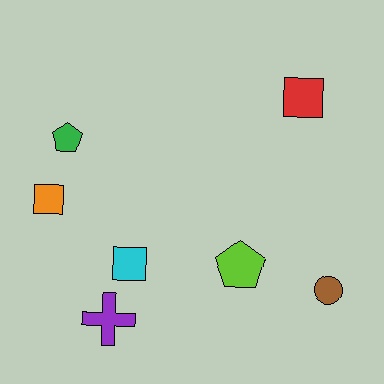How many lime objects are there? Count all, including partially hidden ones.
There is 1 lime object.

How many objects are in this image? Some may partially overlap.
There are 7 objects.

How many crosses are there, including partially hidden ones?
There is 1 cross.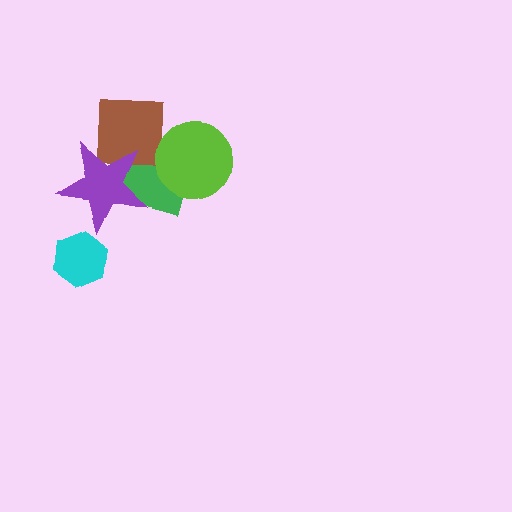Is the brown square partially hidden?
Yes, it is partially covered by another shape.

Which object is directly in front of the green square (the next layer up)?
The brown square is directly in front of the green square.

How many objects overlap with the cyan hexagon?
0 objects overlap with the cyan hexagon.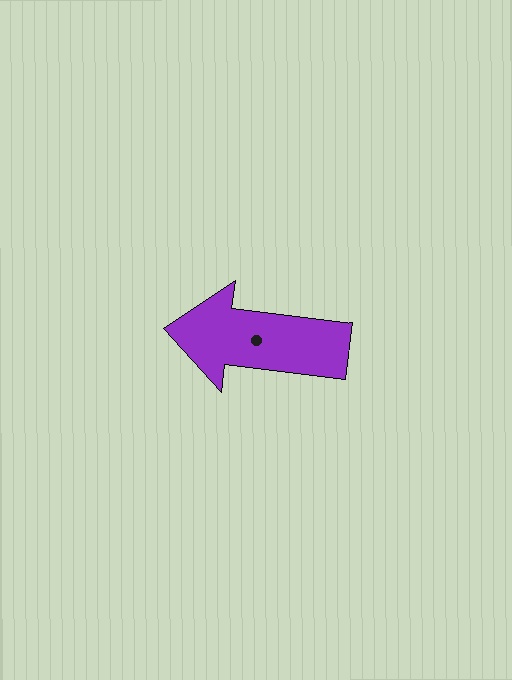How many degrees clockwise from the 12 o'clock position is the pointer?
Approximately 277 degrees.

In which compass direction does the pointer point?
West.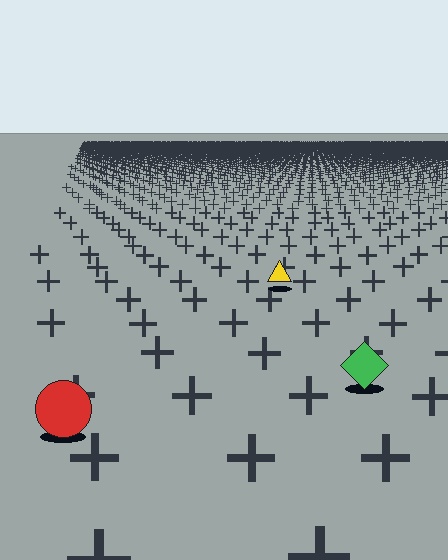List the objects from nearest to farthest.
From nearest to farthest: the red circle, the green diamond, the yellow triangle.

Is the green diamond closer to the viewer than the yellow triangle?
Yes. The green diamond is closer — you can tell from the texture gradient: the ground texture is coarser near it.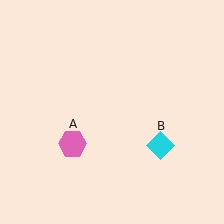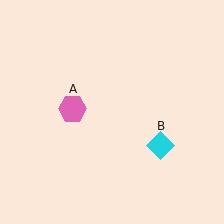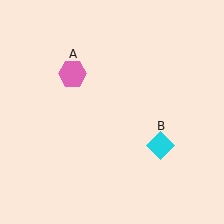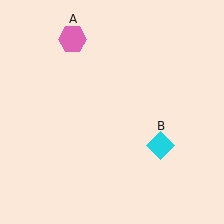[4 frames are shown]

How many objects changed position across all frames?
1 object changed position: pink hexagon (object A).